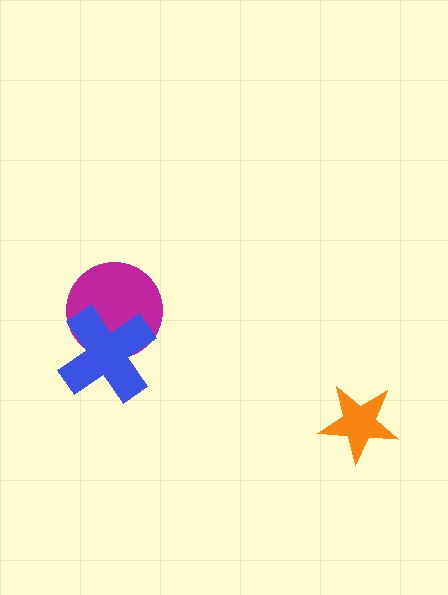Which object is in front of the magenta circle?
The blue cross is in front of the magenta circle.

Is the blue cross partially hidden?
No, no other shape covers it.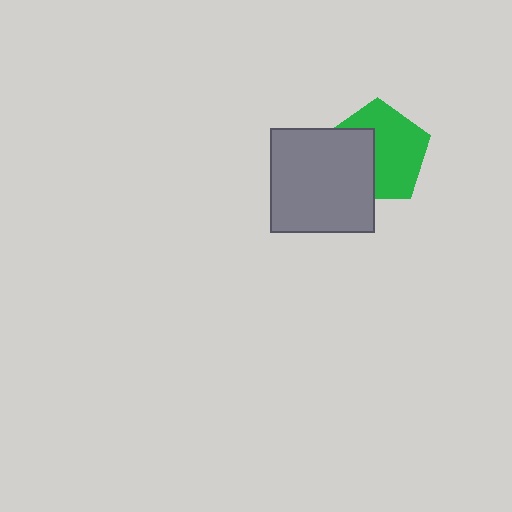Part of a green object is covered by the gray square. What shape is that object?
It is a pentagon.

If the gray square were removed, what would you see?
You would see the complete green pentagon.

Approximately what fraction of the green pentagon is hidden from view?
Roughly 40% of the green pentagon is hidden behind the gray square.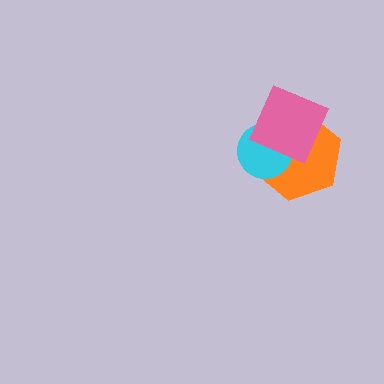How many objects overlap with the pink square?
2 objects overlap with the pink square.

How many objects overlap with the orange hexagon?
2 objects overlap with the orange hexagon.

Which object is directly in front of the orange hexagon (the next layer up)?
The cyan circle is directly in front of the orange hexagon.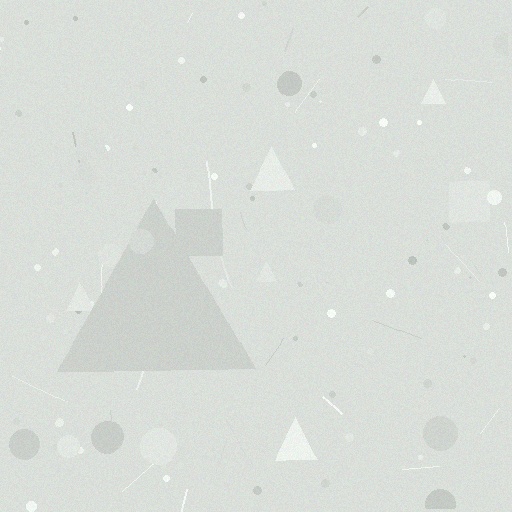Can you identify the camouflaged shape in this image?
The camouflaged shape is a triangle.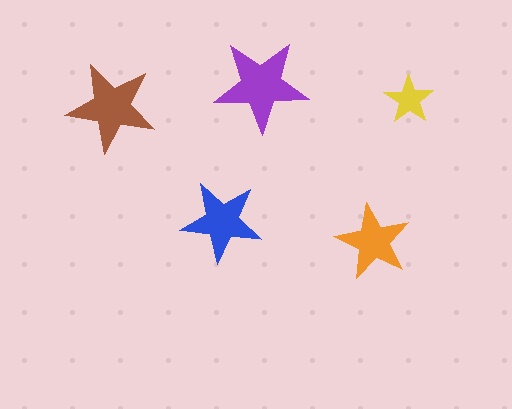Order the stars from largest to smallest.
the purple one, the brown one, the blue one, the orange one, the yellow one.